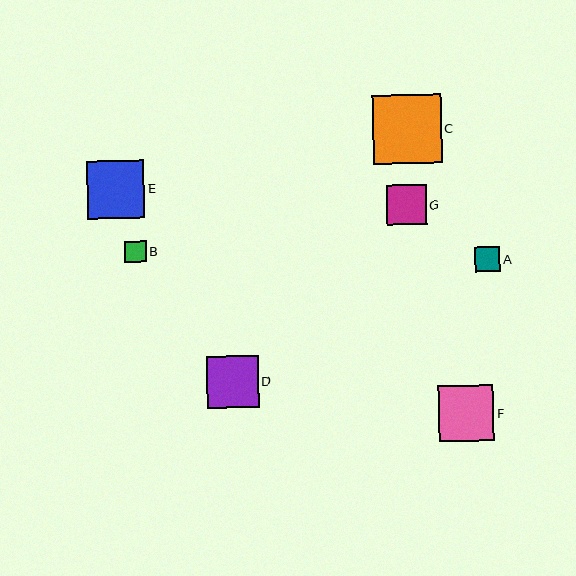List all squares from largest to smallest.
From largest to smallest: C, E, F, D, G, A, B.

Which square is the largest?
Square C is the largest with a size of approximately 69 pixels.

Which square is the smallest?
Square B is the smallest with a size of approximately 21 pixels.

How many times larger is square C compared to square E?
Square C is approximately 1.2 times the size of square E.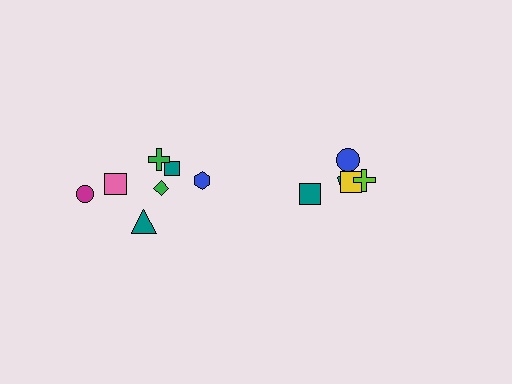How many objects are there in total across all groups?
There are 12 objects.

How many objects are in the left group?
There are 7 objects.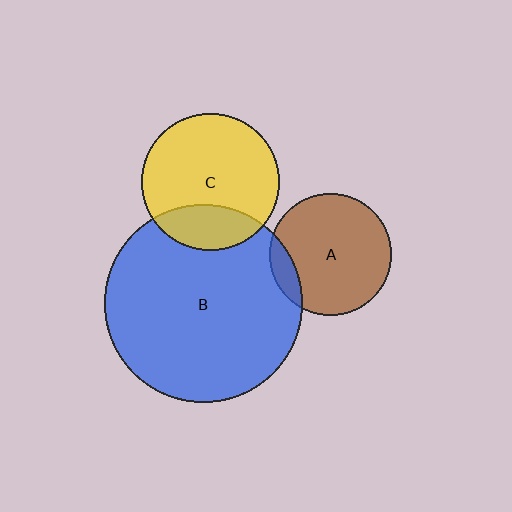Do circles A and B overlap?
Yes.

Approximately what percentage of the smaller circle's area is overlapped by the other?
Approximately 10%.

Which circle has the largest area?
Circle B (blue).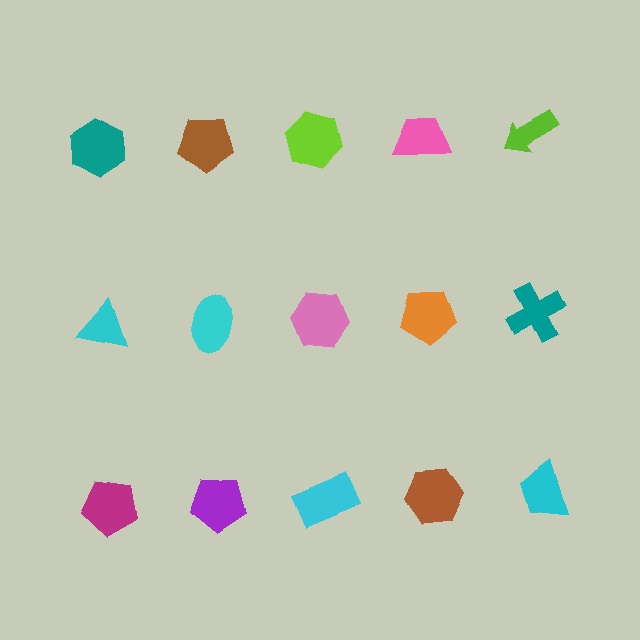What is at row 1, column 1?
A teal hexagon.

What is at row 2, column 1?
A cyan triangle.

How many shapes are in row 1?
5 shapes.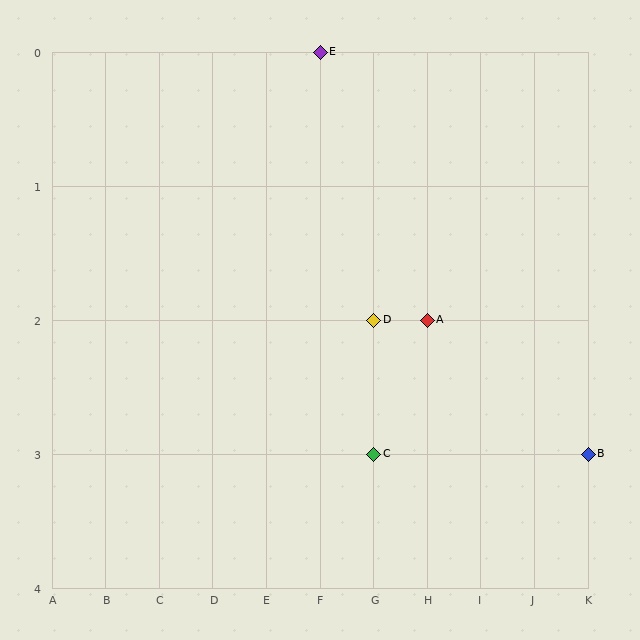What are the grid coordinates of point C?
Point C is at grid coordinates (G, 3).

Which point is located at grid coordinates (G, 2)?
Point D is at (G, 2).